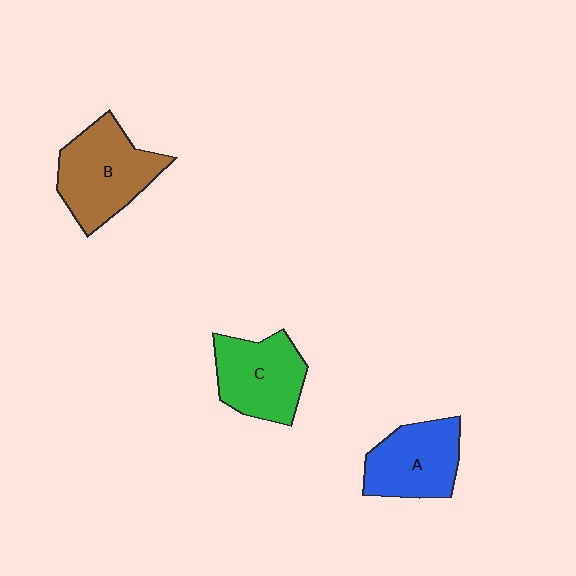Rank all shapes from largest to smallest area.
From largest to smallest: B (brown), C (green), A (blue).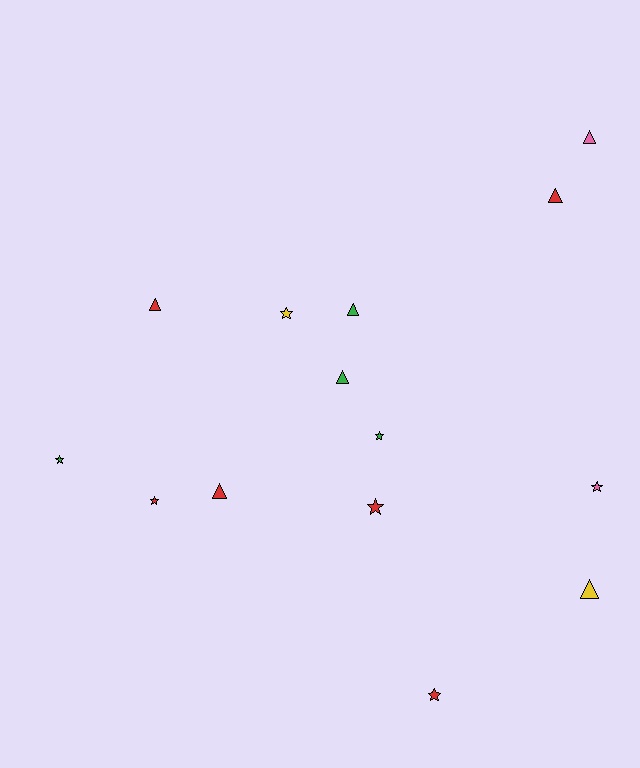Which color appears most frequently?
Red, with 6 objects.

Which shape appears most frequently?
Star, with 7 objects.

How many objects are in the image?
There are 14 objects.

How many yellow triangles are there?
There is 1 yellow triangle.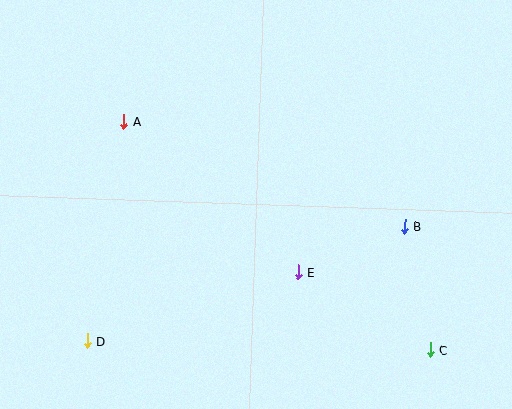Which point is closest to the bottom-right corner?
Point C is closest to the bottom-right corner.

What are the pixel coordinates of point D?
Point D is at (87, 341).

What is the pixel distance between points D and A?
The distance between D and A is 223 pixels.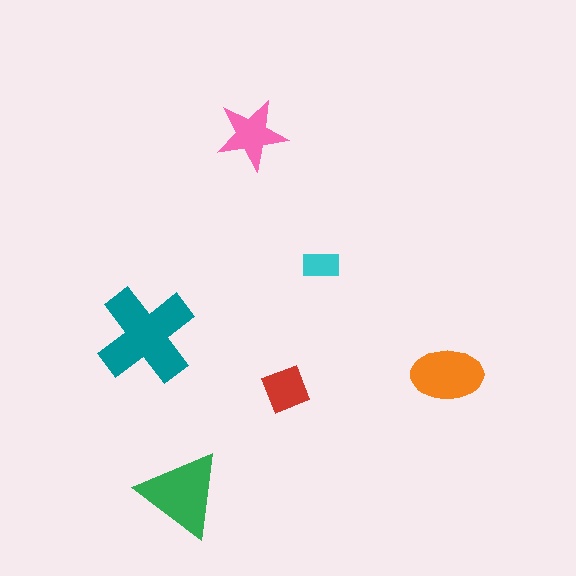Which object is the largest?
The teal cross.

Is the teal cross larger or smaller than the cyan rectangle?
Larger.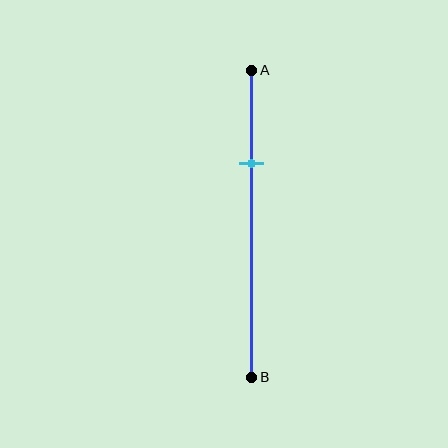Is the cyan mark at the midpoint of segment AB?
No, the mark is at about 30% from A, not at the 50% midpoint.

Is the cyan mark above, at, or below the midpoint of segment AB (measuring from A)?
The cyan mark is above the midpoint of segment AB.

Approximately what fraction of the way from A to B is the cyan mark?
The cyan mark is approximately 30% of the way from A to B.